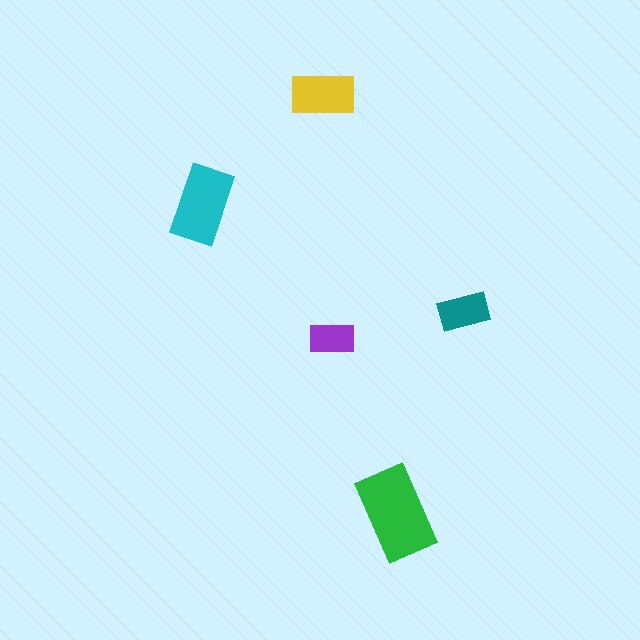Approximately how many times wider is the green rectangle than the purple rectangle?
About 2 times wider.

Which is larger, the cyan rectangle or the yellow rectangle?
The cyan one.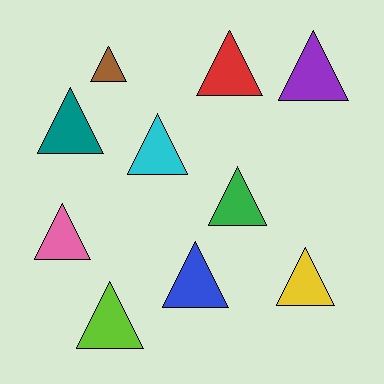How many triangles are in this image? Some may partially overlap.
There are 10 triangles.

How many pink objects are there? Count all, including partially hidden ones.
There is 1 pink object.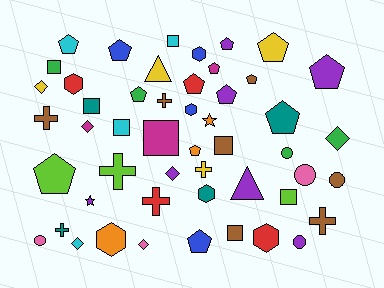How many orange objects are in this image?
There are 3 orange objects.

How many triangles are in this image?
There are 2 triangles.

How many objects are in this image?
There are 50 objects.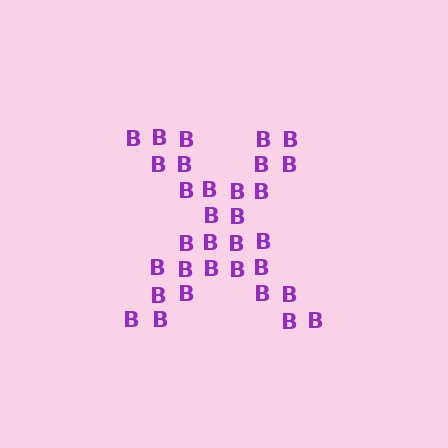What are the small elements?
The small elements are letter B's.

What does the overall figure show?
The overall figure shows the letter X.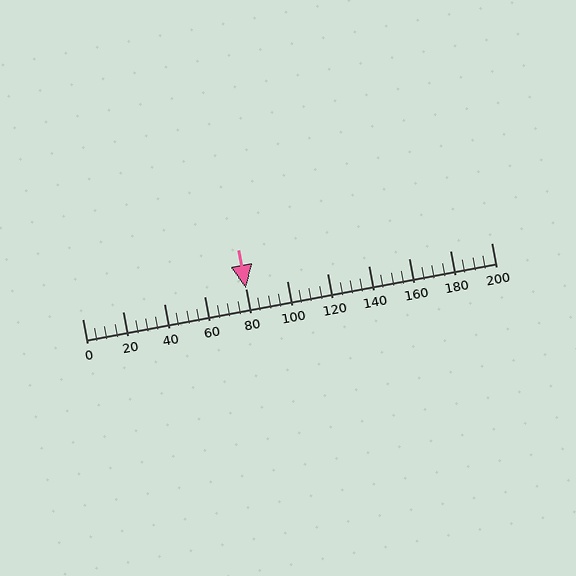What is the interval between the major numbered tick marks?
The major tick marks are spaced 20 units apart.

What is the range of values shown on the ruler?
The ruler shows values from 0 to 200.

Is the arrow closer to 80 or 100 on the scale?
The arrow is closer to 80.